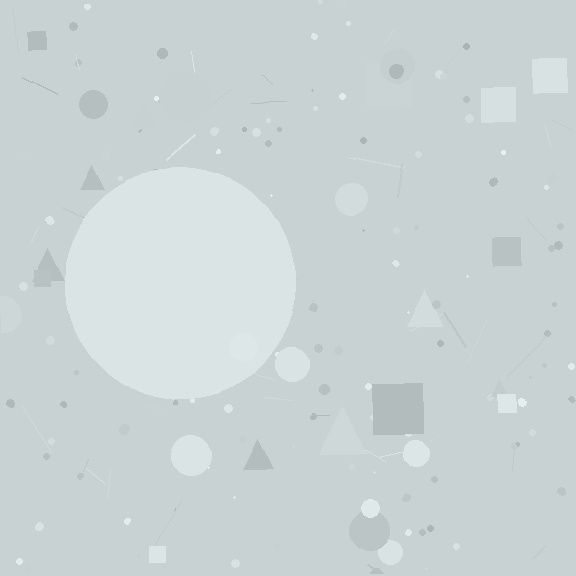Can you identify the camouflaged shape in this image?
The camouflaged shape is a circle.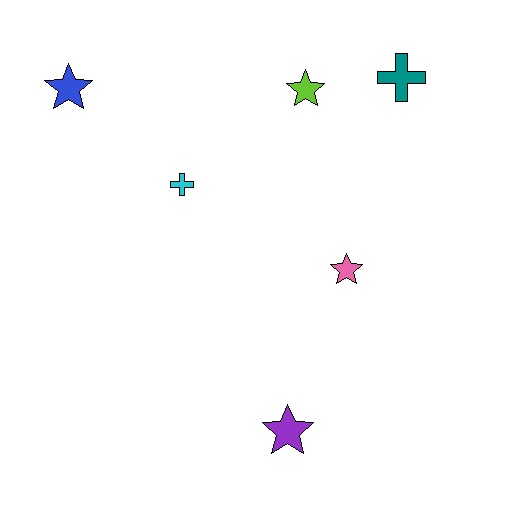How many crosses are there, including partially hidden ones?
There are 2 crosses.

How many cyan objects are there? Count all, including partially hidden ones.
There is 1 cyan object.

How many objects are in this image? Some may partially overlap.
There are 6 objects.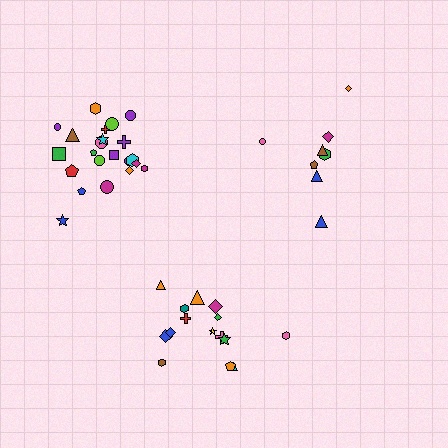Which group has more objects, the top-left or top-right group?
The top-left group.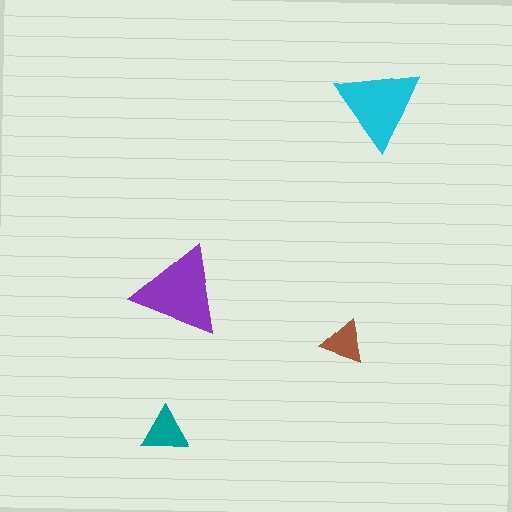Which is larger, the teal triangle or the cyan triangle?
The cyan one.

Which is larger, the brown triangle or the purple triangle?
The purple one.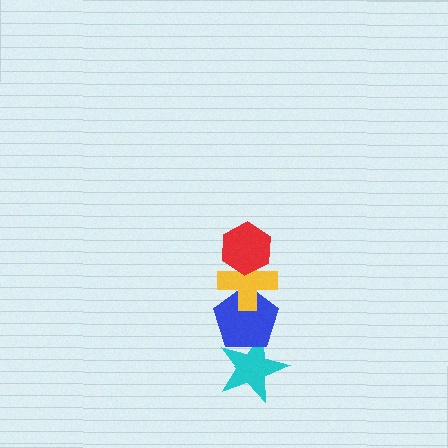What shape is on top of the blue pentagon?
The yellow cross is on top of the blue pentagon.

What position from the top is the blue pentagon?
The blue pentagon is 3rd from the top.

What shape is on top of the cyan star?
The blue pentagon is on top of the cyan star.